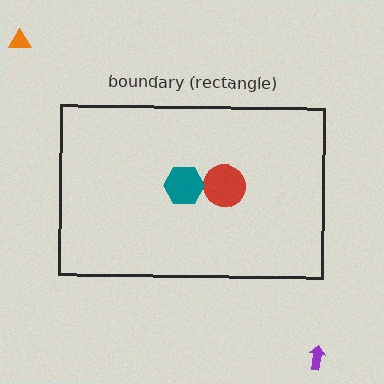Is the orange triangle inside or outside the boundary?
Outside.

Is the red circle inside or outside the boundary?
Inside.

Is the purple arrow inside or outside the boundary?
Outside.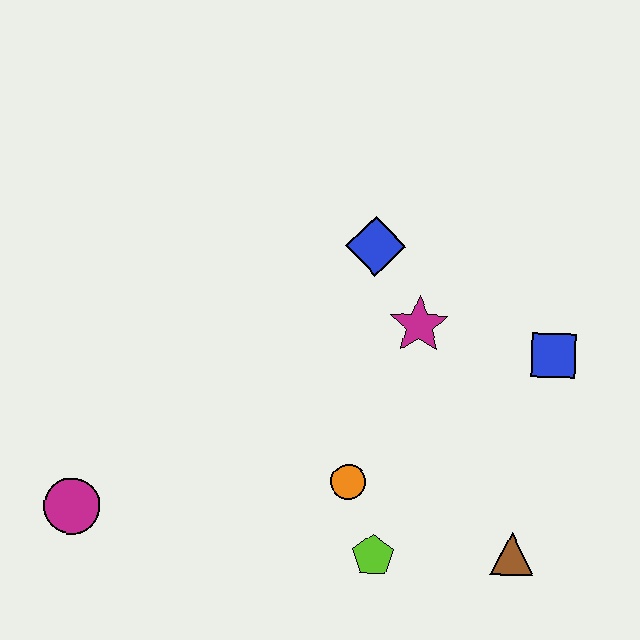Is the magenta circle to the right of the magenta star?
No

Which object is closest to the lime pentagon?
The orange circle is closest to the lime pentagon.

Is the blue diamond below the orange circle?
No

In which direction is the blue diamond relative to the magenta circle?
The blue diamond is to the right of the magenta circle.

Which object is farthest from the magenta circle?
The blue square is farthest from the magenta circle.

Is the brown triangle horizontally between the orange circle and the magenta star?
No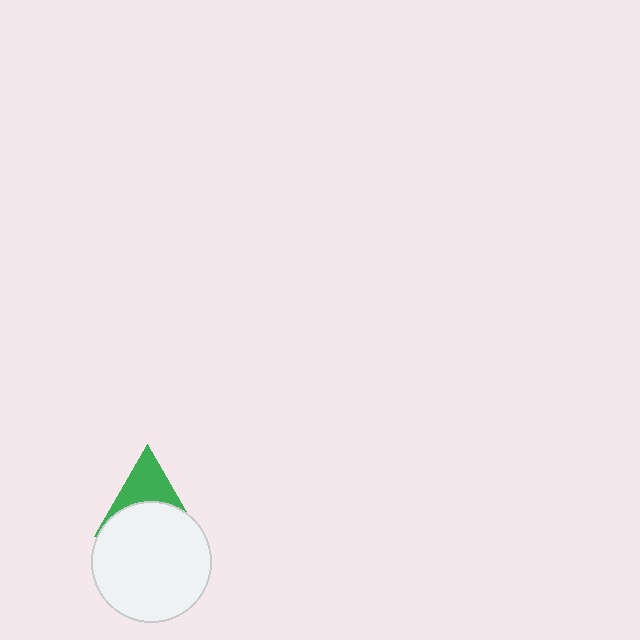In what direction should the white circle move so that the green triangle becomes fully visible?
The white circle should move down. That is the shortest direction to clear the overlap and leave the green triangle fully visible.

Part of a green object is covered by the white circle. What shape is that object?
It is a triangle.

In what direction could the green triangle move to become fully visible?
The green triangle could move up. That would shift it out from behind the white circle entirely.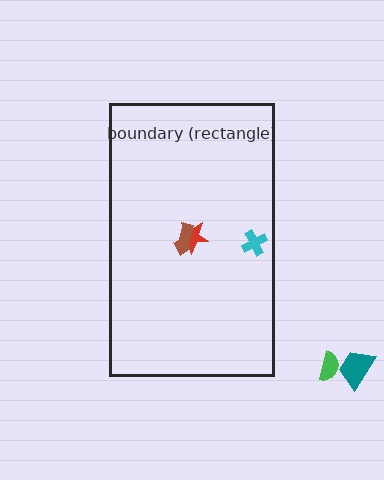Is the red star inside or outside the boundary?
Inside.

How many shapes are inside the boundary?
3 inside, 2 outside.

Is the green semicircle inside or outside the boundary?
Outside.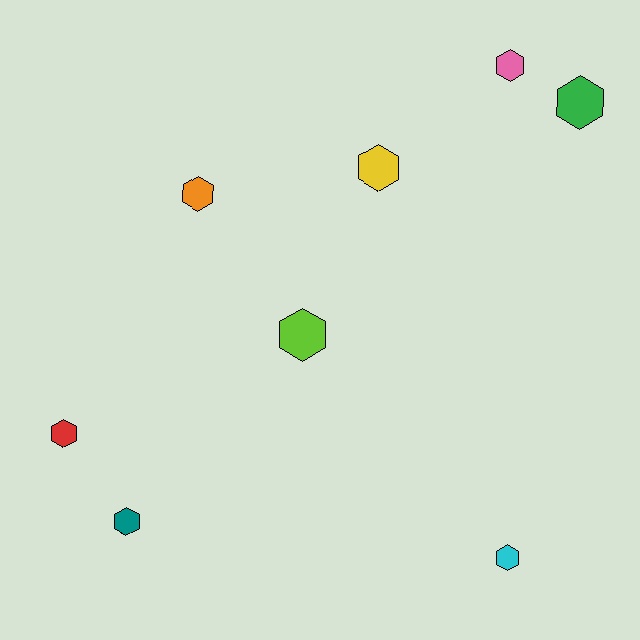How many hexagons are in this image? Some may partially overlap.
There are 8 hexagons.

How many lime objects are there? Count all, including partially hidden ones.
There is 1 lime object.